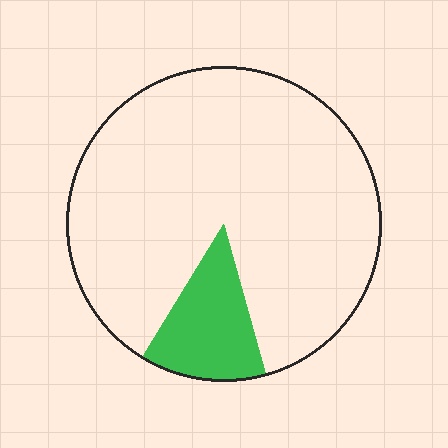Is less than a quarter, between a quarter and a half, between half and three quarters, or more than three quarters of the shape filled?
Less than a quarter.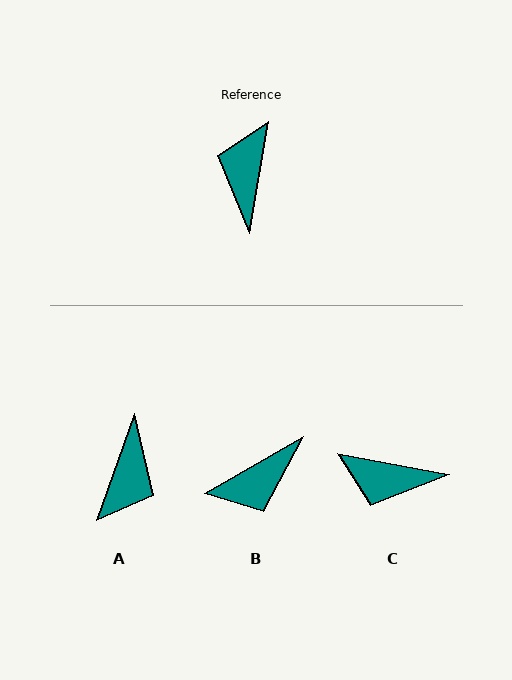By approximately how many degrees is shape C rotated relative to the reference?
Approximately 89 degrees counter-clockwise.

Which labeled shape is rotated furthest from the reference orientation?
A, about 170 degrees away.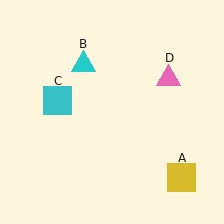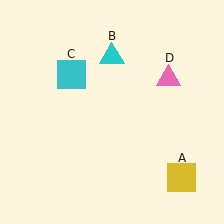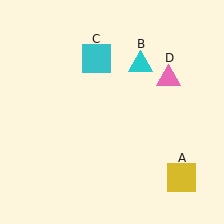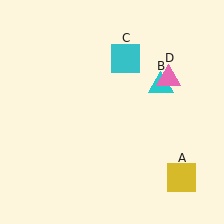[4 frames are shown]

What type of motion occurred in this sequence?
The cyan triangle (object B), cyan square (object C) rotated clockwise around the center of the scene.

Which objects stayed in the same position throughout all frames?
Yellow square (object A) and pink triangle (object D) remained stationary.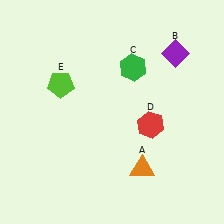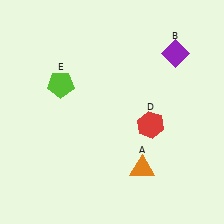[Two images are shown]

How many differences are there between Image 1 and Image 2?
There is 1 difference between the two images.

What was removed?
The green hexagon (C) was removed in Image 2.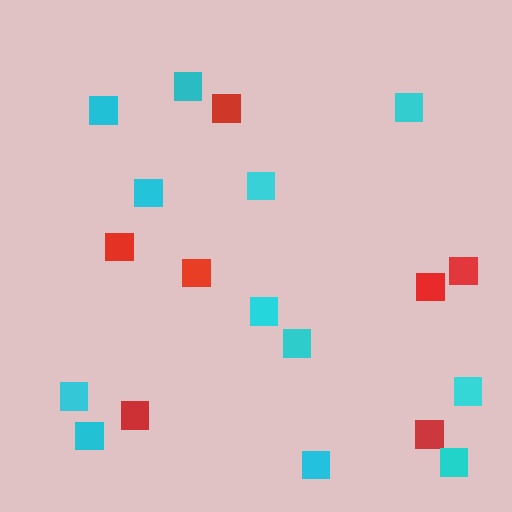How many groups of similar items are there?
There are 2 groups: one group of red squares (7) and one group of cyan squares (12).